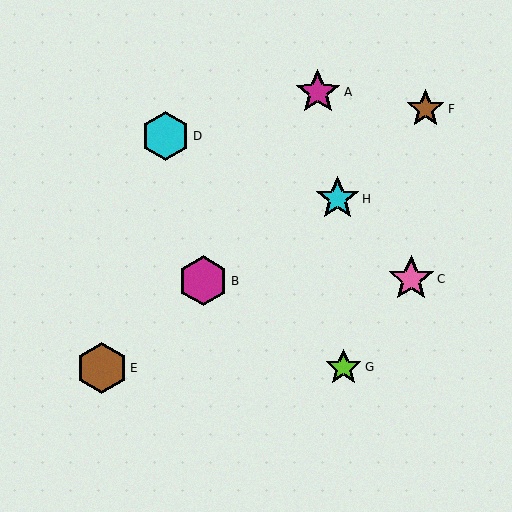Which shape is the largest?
The brown hexagon (labeled E) is the largest.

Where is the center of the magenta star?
The center of the magenta star is at (318, 92).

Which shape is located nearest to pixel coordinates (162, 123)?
The cyan hexagon (labeled D) at (166, 136) is nearest to that location.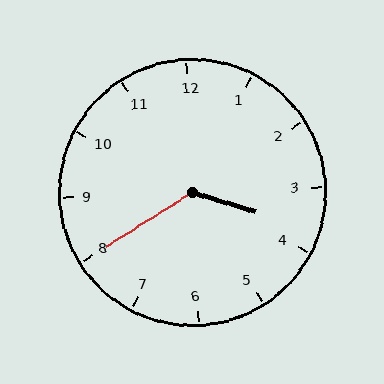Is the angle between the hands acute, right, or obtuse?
It is obtuse.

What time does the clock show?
3:40.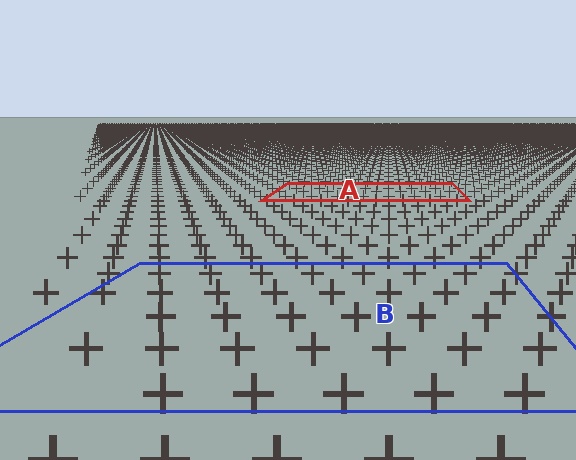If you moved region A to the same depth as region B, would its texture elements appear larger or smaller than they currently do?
They would appear larger. At a closer depth, the same texture elements are projected at a bigger on-screen size.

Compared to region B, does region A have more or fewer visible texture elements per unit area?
Region A has more texture elements per unit area — they are packed more densely because it is farther away.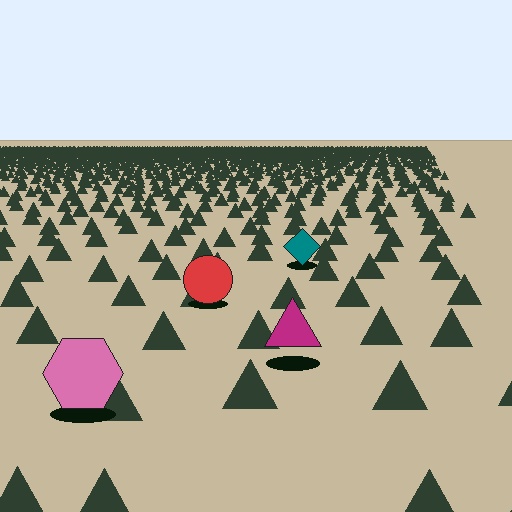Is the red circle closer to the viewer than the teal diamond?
Yes. The red circle is closer — you can tell from the texture gradient: the ground texture is coarser near it.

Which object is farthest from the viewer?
The teal diamond is farthest from the viewer. It appears smaller and the ground texture around it is denser.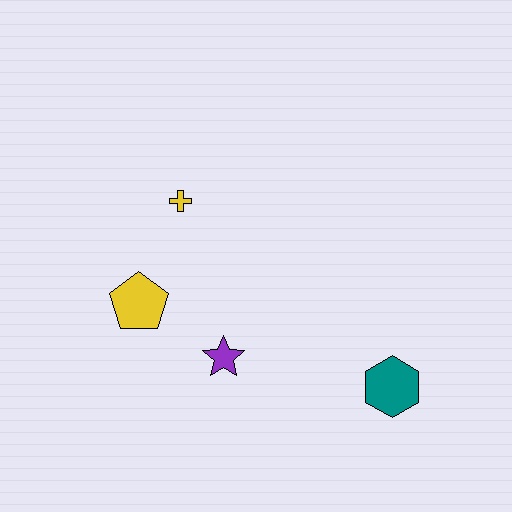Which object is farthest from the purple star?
The teal hexagon is farthest from the purple star.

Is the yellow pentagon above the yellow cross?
No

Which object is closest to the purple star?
The yellow pentagon is closest to the purple star.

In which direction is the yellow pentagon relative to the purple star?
The yellow pentagon is to the left of the purple star.